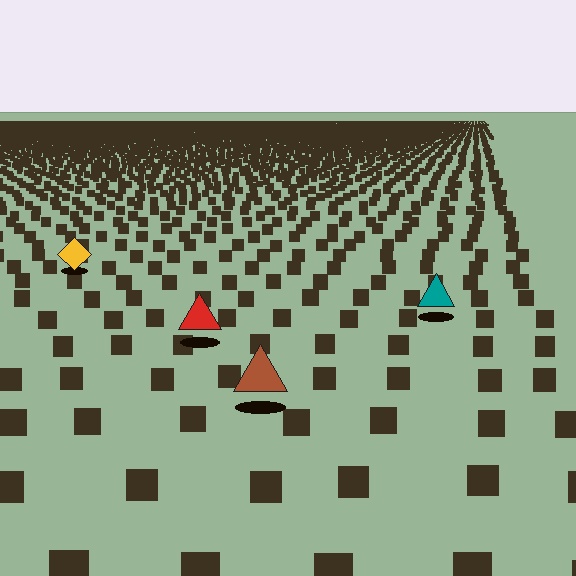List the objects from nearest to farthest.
From nearest to farthest: the brown triangle, the red triangle, the teal triangle, the yellow diamond.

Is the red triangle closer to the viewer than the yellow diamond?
Yes. The red triangle is closer — you can tell from the texture gradient: the ground texture is coarser near it.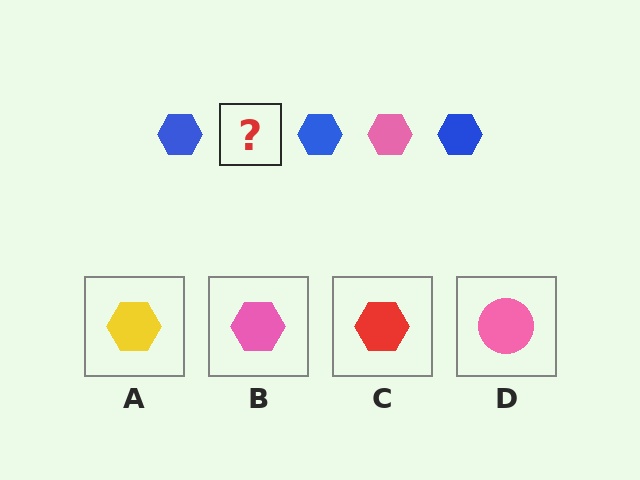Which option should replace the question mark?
Option B.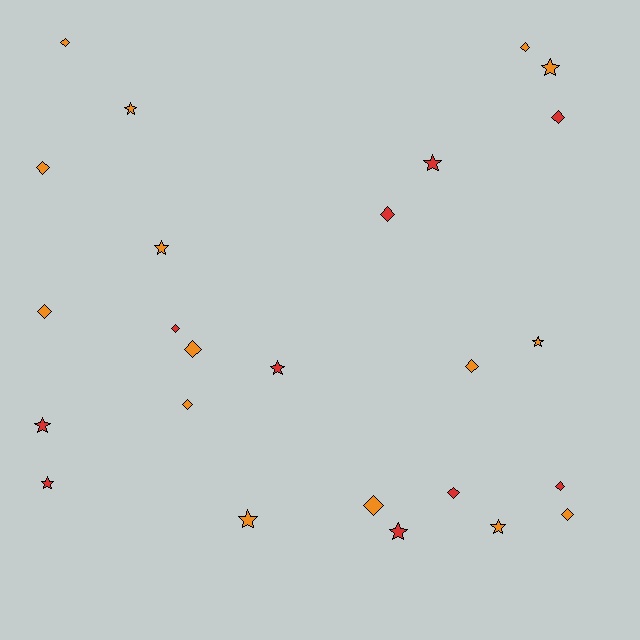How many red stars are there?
There are 5 red stars.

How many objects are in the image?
There are 25 objects.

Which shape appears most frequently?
Diamond, with 14 objects.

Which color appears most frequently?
Orange, with 15 objects.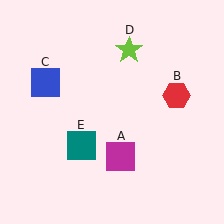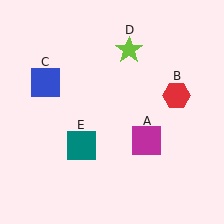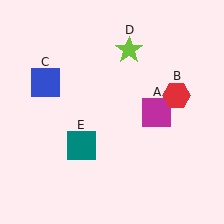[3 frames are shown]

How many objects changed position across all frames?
1 object changed position: magenta square (object A).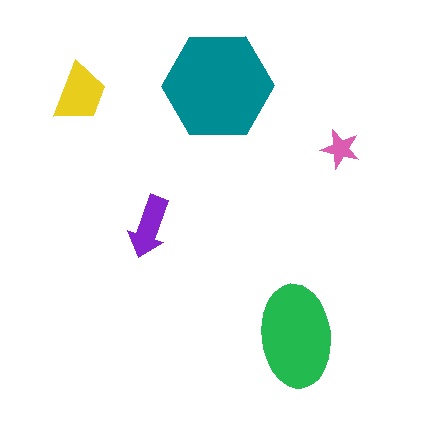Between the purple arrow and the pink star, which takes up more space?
The purple arrow.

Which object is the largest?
The teal hexagon.